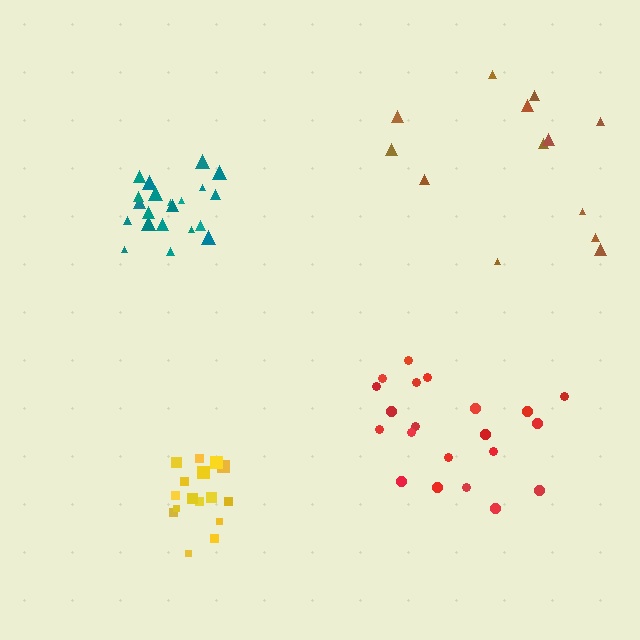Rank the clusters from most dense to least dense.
teal, yellow, red, brown.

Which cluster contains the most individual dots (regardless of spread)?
Teal (21).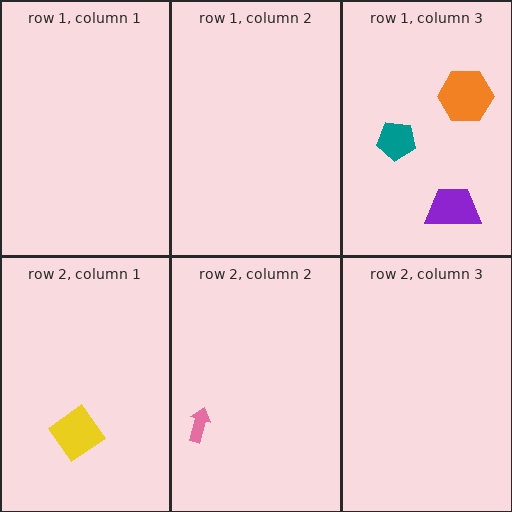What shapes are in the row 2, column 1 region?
The yellow diamond.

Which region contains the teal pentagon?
The row 1, column 3 region.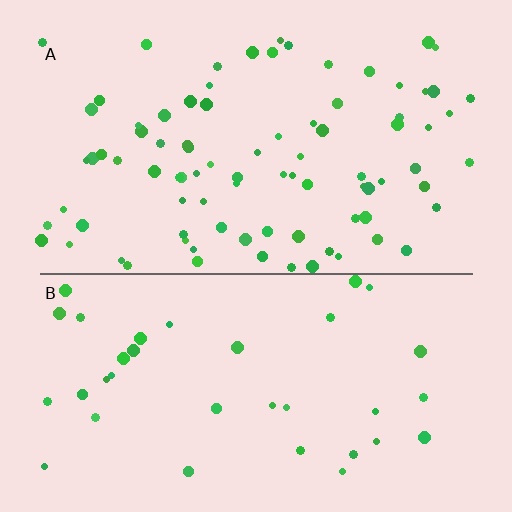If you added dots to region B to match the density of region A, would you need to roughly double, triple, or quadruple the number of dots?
Approximately double.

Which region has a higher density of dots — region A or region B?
A (the top).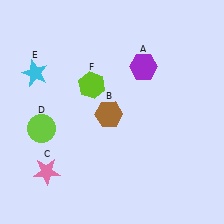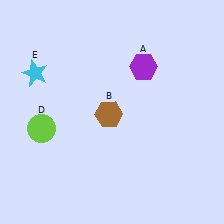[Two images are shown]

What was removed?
The pink star (C), the lime hexagon (F) were removed in Image 2.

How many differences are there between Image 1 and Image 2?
There are 2 differences between the two images.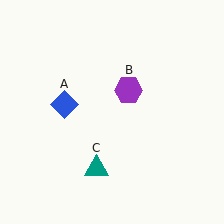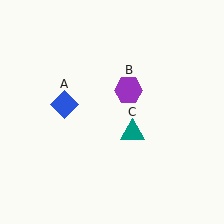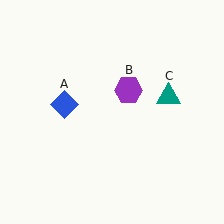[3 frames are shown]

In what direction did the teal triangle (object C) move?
The teal triangle (object C) moved up and to the right.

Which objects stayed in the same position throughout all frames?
Blue diamond (object A) and purple hexagon (object B) remained stationary.